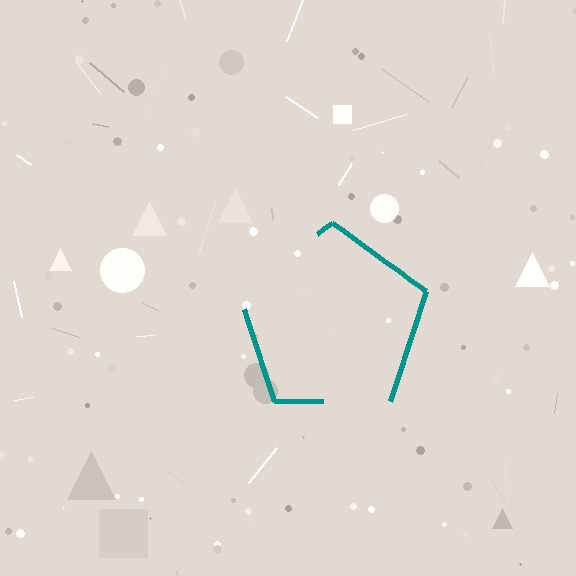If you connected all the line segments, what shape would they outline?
They would outline a pentagon.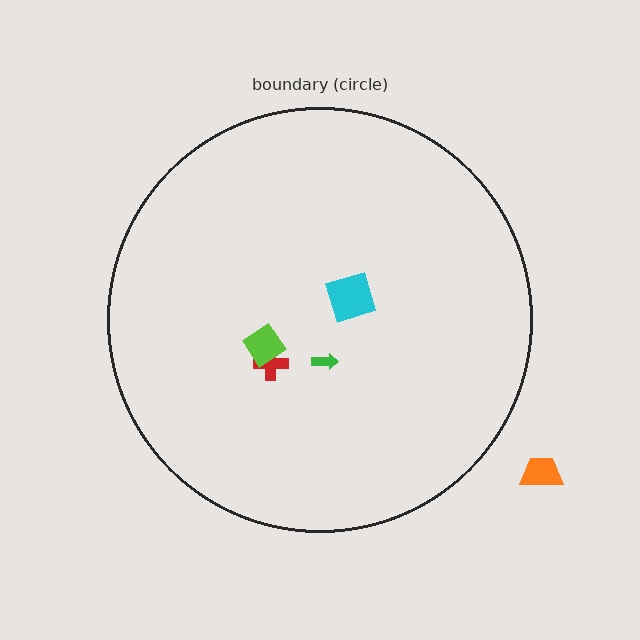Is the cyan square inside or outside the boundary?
Inside.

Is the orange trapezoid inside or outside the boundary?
Outside.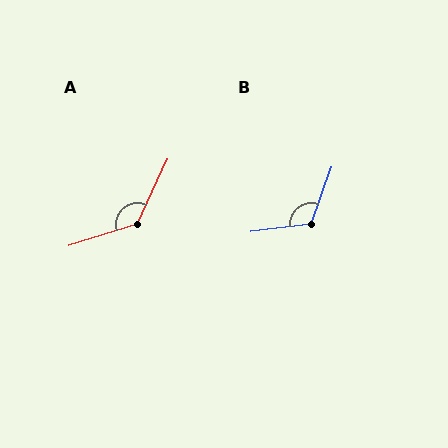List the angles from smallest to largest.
B (117°), A (133°).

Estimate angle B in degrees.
Approximately 117 degrees.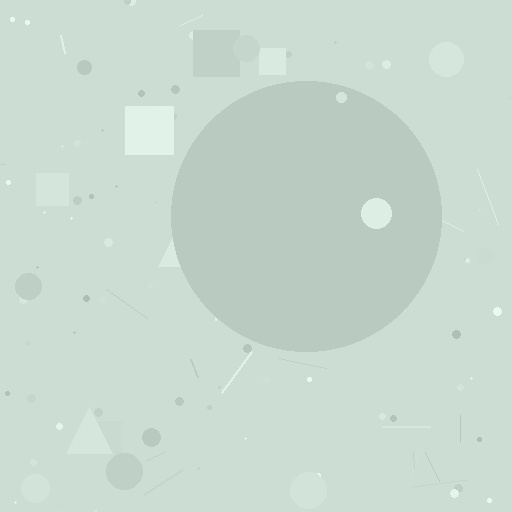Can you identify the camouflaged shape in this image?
The camouflaged shape is a circle.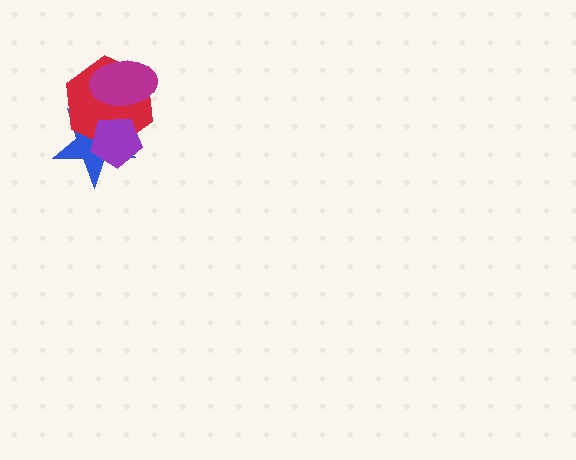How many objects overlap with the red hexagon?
3 objects overlap with the red hexagon.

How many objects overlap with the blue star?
3 objects overlap with the blue star.